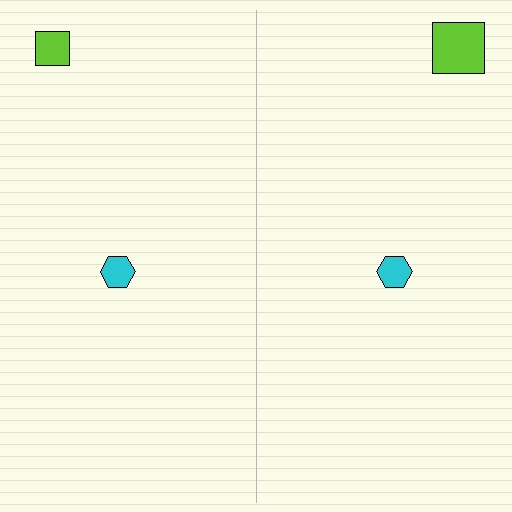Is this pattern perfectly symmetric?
No, the pattern is not perfectly symmetric. The lime square on the right side has a different size than its mirror counterpart.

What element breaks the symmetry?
The lime square on the right side has a different size than its mirror counterpart.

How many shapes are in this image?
There are 4 shapes in this image.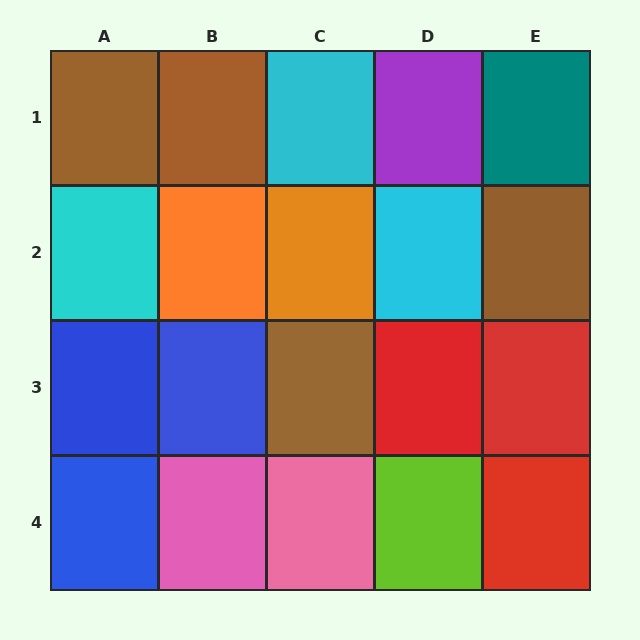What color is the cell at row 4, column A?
Blue.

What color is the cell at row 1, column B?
Brown.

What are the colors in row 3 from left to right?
Blue, blue, brown, red, red.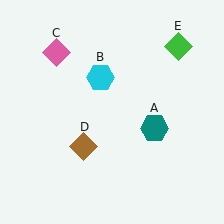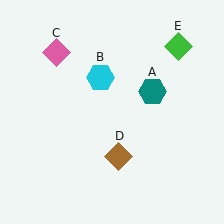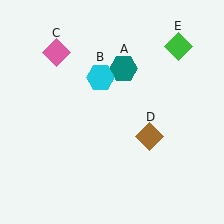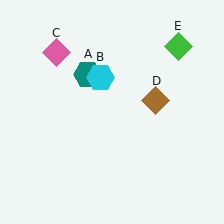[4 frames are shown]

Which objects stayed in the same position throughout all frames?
Cyan hexagon (object B) and pink diamond (object C) and green diamond (object E) remained stationary.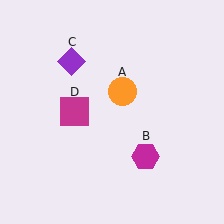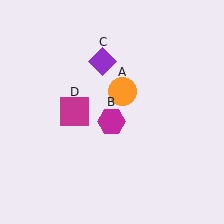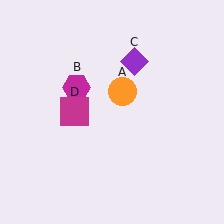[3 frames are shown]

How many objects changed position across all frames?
2 objects changed position: magenta hexagon (object B), purple diamond (object C).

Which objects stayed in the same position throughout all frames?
Orange circle (object A) and magenta square (object D) remained stationary.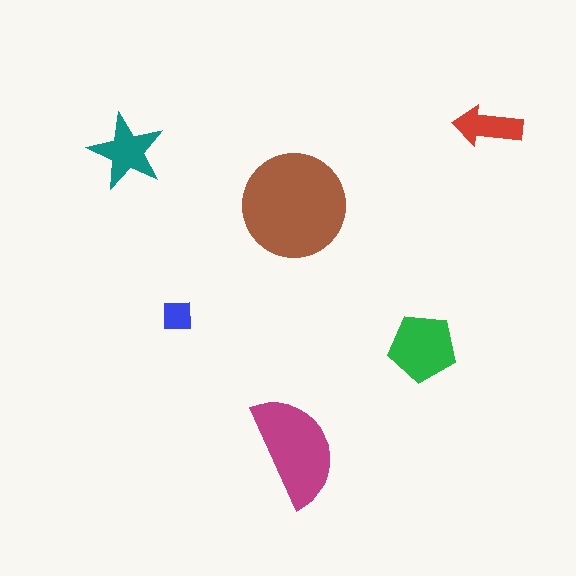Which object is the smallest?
The blue square.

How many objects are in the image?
There are 6 objects in the image.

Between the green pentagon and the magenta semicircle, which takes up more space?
The magenta semicircle.